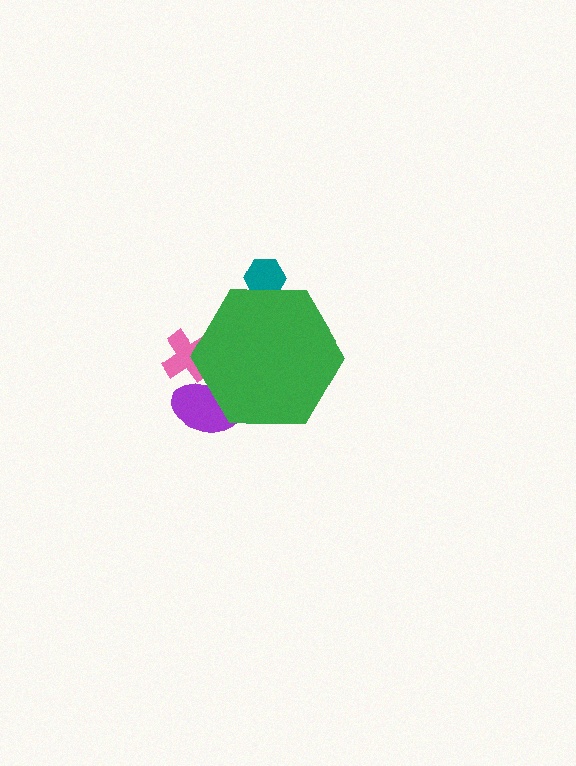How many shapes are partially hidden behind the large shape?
3 shapes are partially hidden.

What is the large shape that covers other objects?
A green hexagon.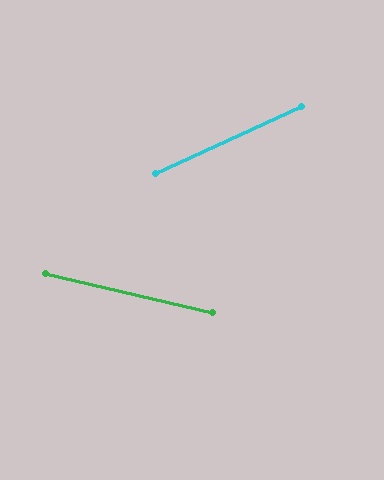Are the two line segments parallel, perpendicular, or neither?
Neither parallel nor perpendicular — they differ by about 38°.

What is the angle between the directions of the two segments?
Approximately 38 degrees.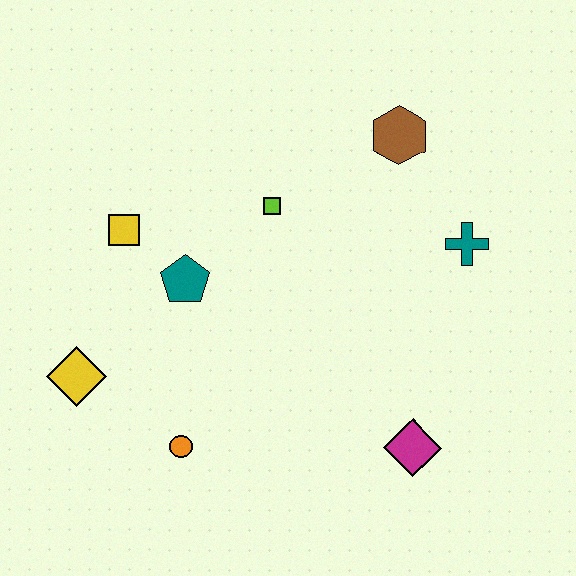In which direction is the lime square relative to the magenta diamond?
The lime square is above the magenta diamond.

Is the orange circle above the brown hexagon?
No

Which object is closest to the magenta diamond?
The teal cross is closest to the magenta diamond.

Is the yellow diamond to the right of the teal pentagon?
No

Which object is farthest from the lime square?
The magenta diamond is farthest from the lime square.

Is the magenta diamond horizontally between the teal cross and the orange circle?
Yes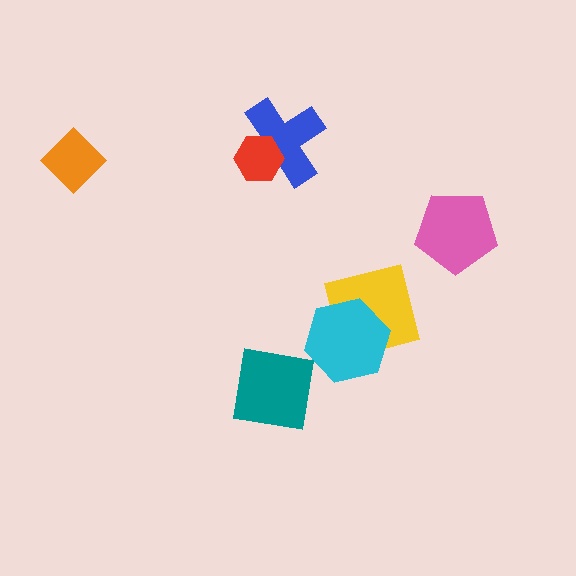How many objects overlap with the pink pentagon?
0 objects overlap with the pink pentagon.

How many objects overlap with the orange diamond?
0 objects overlap with the orange diamond.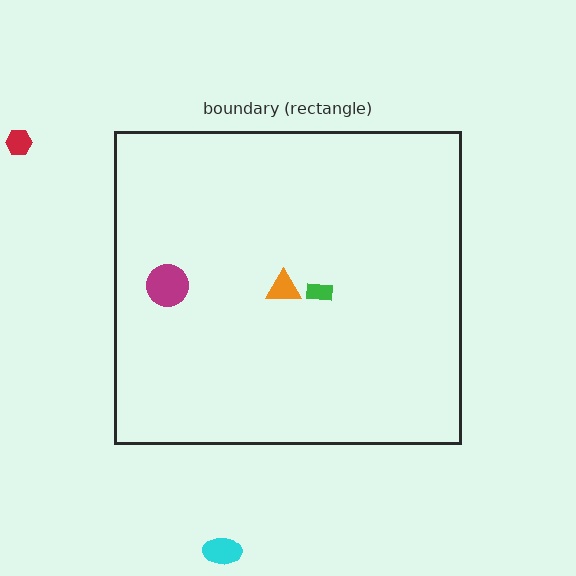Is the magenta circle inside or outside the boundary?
Inside.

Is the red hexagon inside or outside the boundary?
Outside.